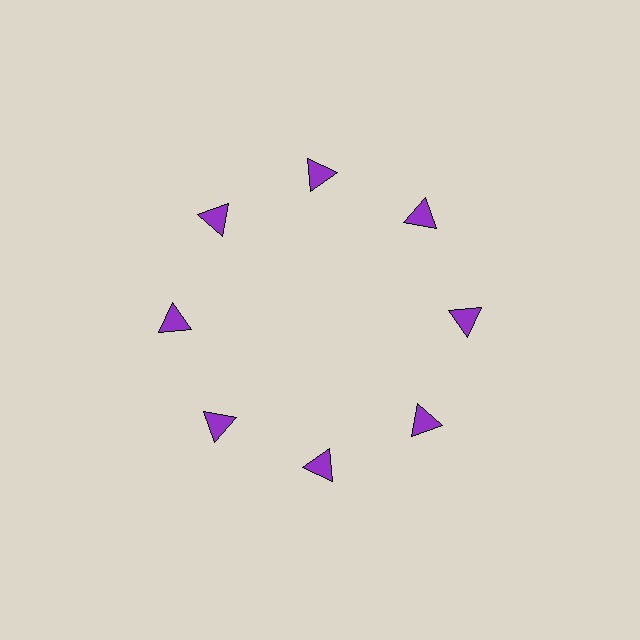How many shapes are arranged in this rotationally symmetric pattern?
There are 8 shapes, arranged in 8 groups of 1.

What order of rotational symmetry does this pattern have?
This pattern has 8-fold rotational symmetry.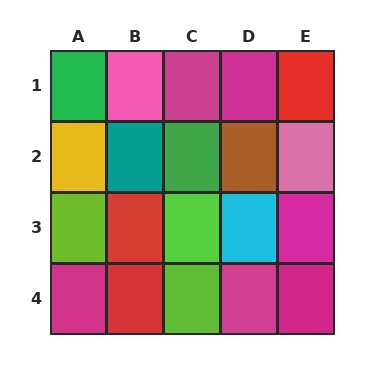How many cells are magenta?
6 cells are magenta.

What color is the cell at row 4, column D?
Magenta.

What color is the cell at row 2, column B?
Teal.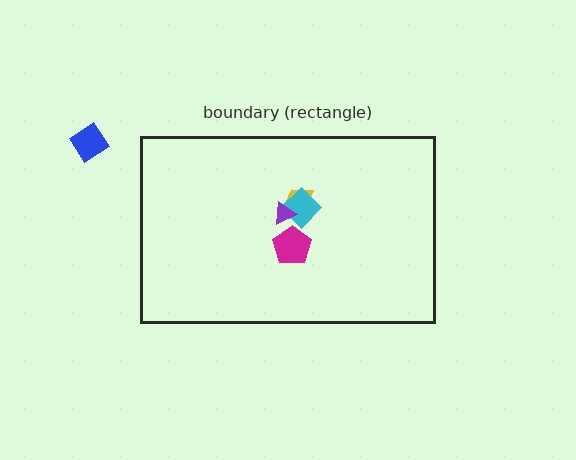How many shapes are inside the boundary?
4 inside, 1 outside.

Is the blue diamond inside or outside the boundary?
Outside.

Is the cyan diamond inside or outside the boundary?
Inside.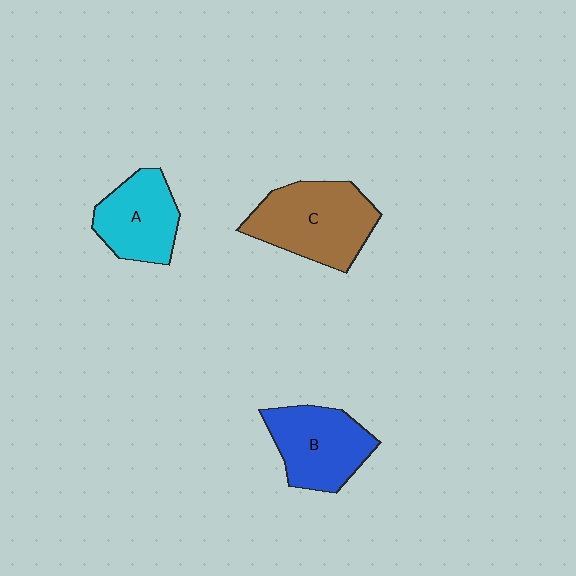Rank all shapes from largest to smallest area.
From largest to smallest: C (brown), B (blue), A (cyan).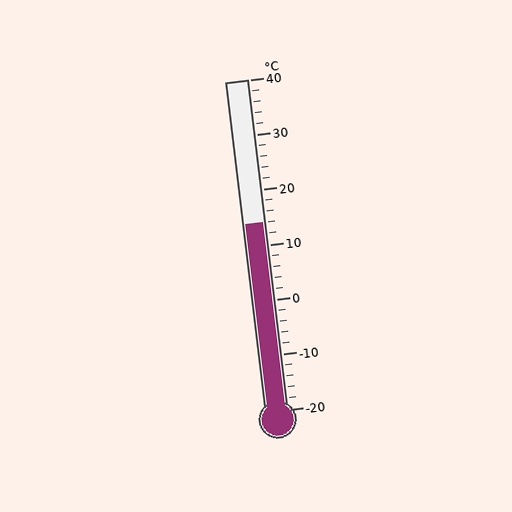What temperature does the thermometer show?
The thermometer shows approximately 14°C.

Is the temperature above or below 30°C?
The temperature is below 30°C.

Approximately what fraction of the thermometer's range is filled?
The thermometer is filled to approximately 55% of its range.